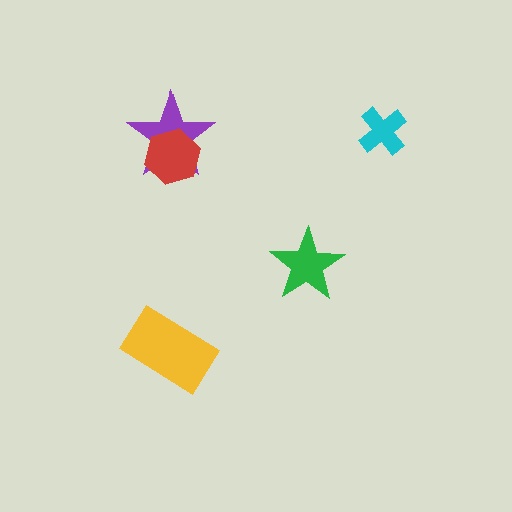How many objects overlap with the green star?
0 objects overlap with the green star.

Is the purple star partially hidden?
Yes, it is partially covered by another shape.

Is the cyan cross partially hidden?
No, no other shape covers it.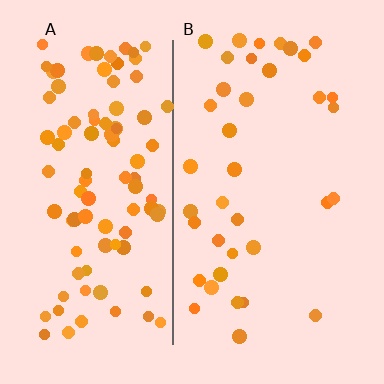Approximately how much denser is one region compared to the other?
Approximately 2.6× — region A over region B.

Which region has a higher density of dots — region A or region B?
A (the left).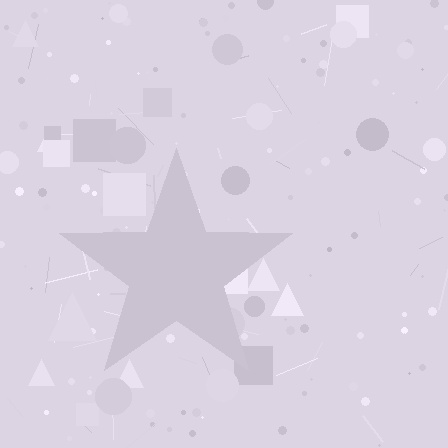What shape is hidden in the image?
A star is hidden in the image.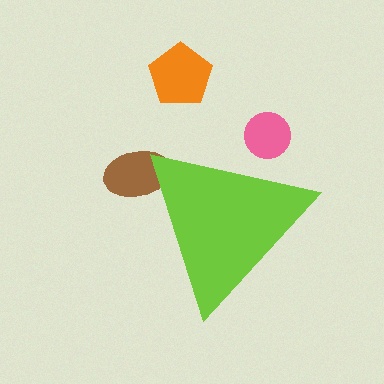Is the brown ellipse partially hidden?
Yes, the brown ellipse is partially hidden behind the lime triangle.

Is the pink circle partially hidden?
Yes, the pink circle is partially hidden behind the lime triangle.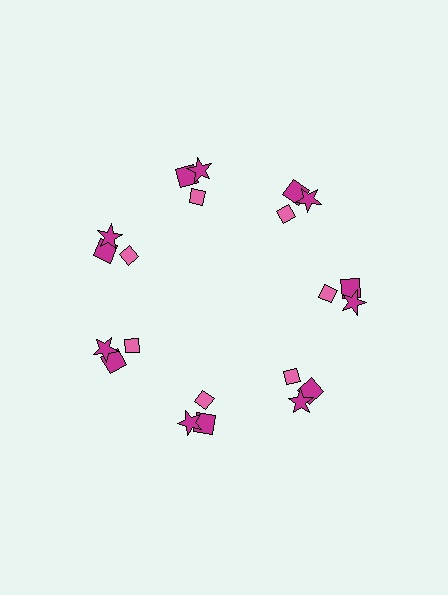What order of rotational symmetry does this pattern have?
This pattern has 7-fold rotational symmetry.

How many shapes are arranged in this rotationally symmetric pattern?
There are 21 shapes, arranged in 7 groups of 3.